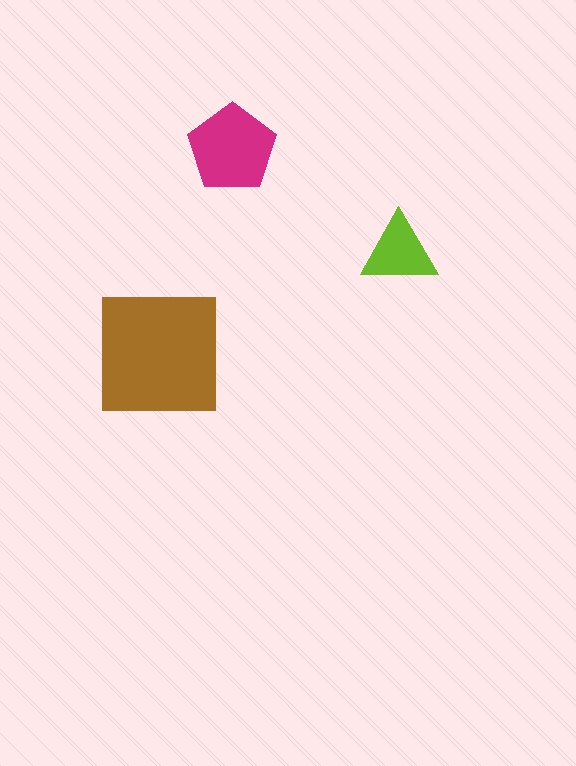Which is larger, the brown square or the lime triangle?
The brown square.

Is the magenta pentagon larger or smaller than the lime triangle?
Larger.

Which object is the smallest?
The lime triangle.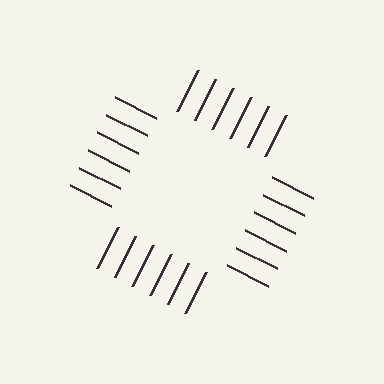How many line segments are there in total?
24 — 6 along each of the 4 edges.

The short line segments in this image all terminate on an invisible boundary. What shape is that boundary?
An illusory square — the line segments terminate on its edges but no continuous stroke is drawn.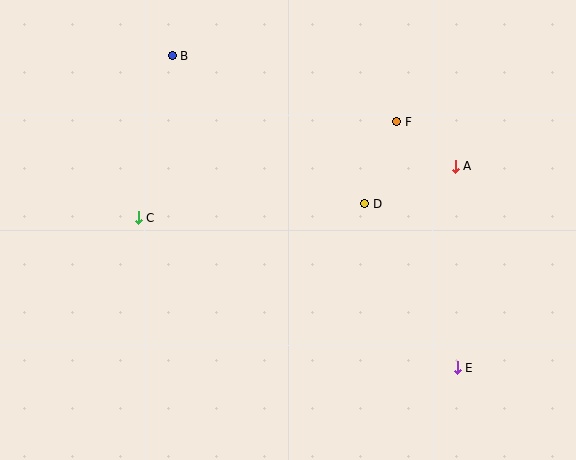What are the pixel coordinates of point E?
Point E is at (457, 368).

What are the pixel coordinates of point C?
Point C is at (138, 218).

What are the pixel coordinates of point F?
Point F is at (397, 122).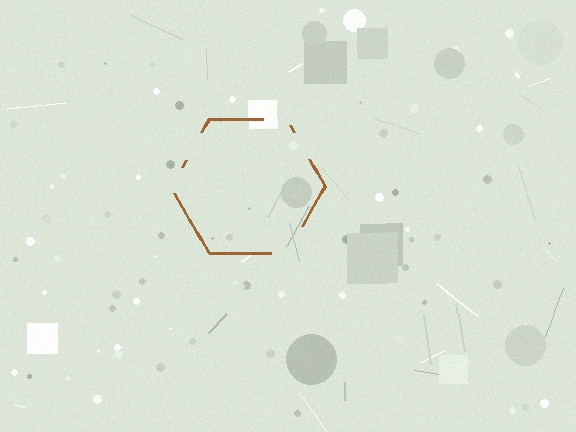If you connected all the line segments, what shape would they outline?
They would outline a hexagon.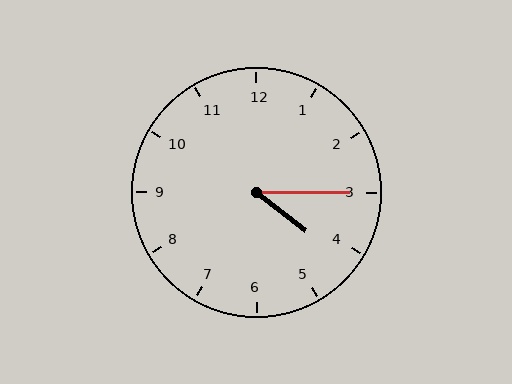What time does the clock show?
4:15.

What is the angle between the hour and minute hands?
Approximately 38 degrees.